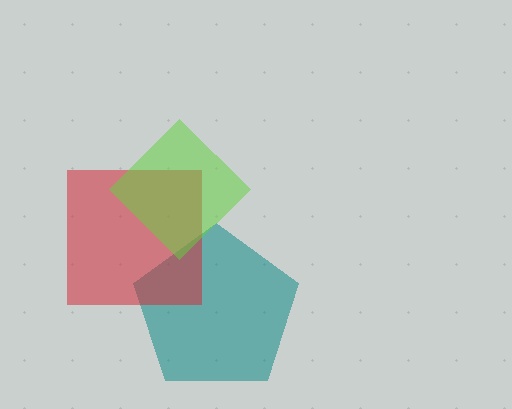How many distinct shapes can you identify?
There are 3 distinct shapes: a teal pentagon, a red square, a lime diamond.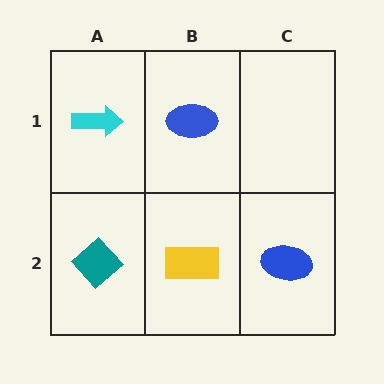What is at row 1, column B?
A blue ellipse.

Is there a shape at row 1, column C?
No, that cell is empty.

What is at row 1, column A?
A cyan arrow.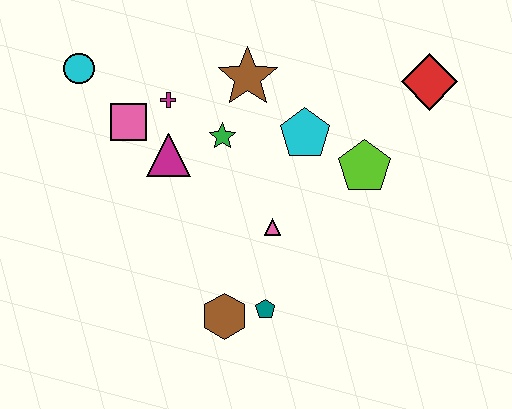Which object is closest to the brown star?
The green star is closest to the brown star.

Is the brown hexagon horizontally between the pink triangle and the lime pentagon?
No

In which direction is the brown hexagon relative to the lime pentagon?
The brown hexagon is below the lime pentagon.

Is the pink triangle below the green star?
Yes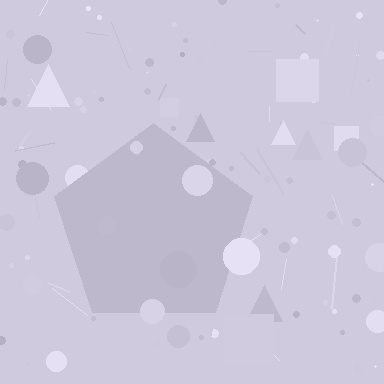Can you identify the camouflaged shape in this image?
The camouflaged shape is a pentagon.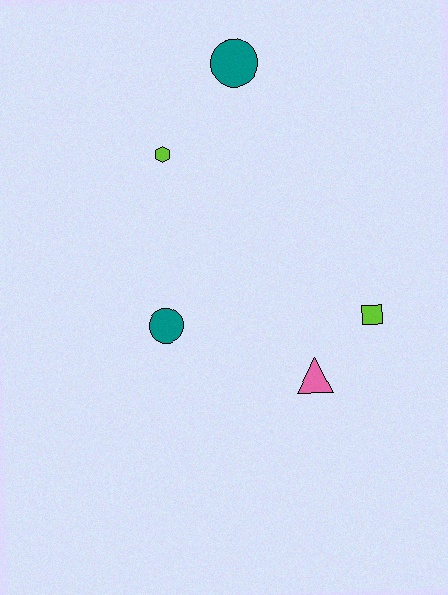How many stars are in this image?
There are no stars.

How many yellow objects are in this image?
There are no yellow objects.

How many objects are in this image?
There are 5 objects.